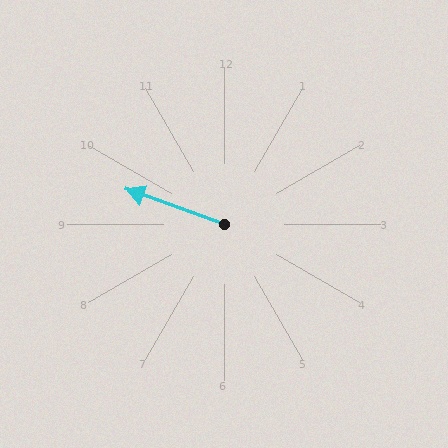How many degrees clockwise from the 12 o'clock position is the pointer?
Approximately 290 degrees.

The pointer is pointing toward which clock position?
Roughly 10 o'clock.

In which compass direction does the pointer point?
West.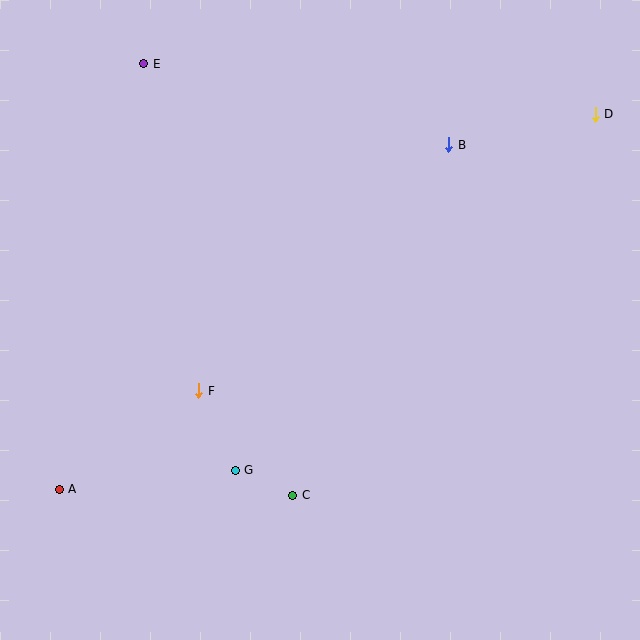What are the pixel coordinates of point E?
Point E is at (144, 64).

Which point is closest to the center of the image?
Point F at (199, 391) is closest to the center.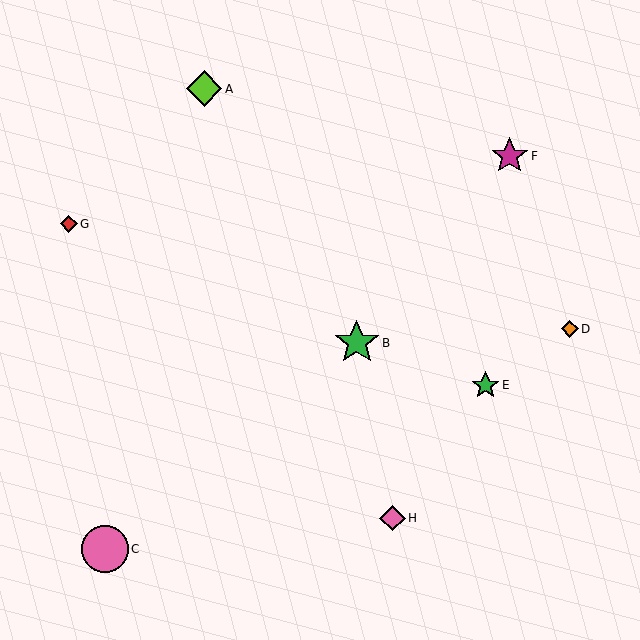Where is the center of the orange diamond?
The center of the orange diamond is at (570, 329).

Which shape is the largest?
The pink circle (labeled C) is the largest.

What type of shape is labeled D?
Shape D is an orange diamond.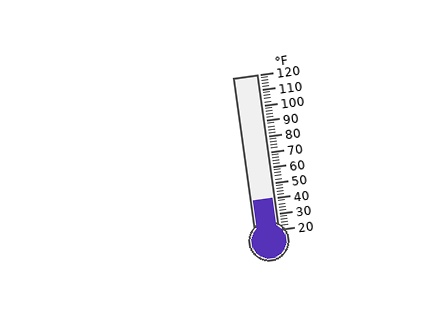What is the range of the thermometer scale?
The thermometer scale ranges from 20°F to 120°F.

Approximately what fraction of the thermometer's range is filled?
The thermometer is filled to approximately 20% of its range.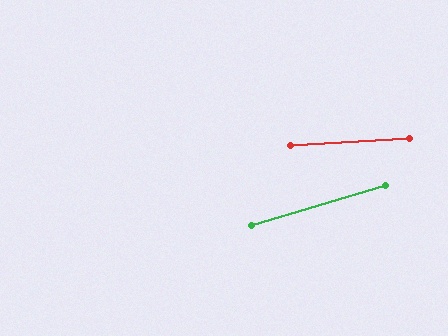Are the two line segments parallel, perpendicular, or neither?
Neither parallel nor perpendicular — they differ by about 13°.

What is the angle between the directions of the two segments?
Approximately 13 degrees.